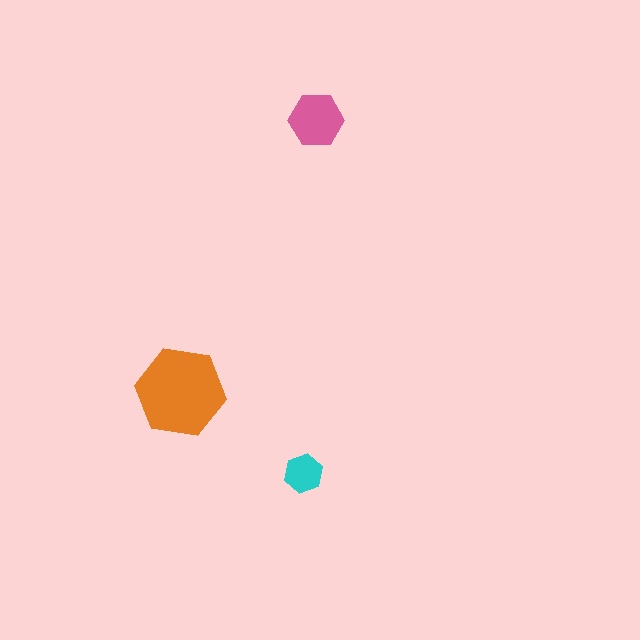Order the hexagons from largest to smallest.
the orange one, the pink one, the cyan one.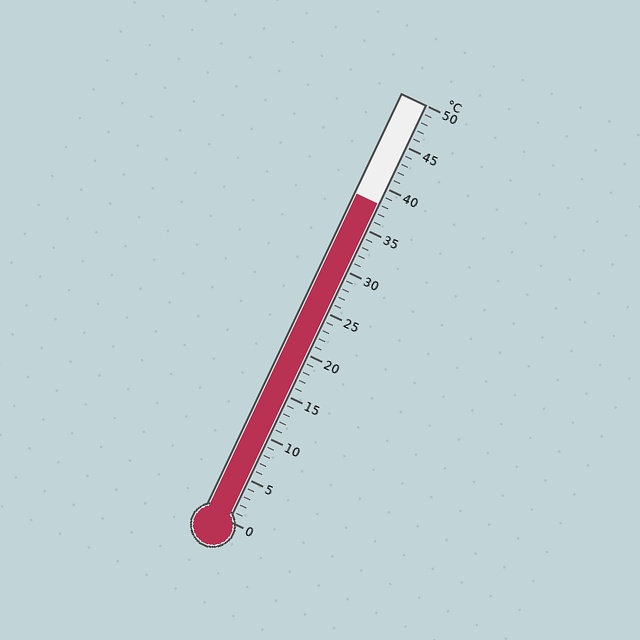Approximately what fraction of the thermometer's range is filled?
The thermometer is filled to approximately 75% of its range.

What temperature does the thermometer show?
The thermometer shows approximately 38°C.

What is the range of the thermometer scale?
The thermometer scale ranges from 0°C to 50°C.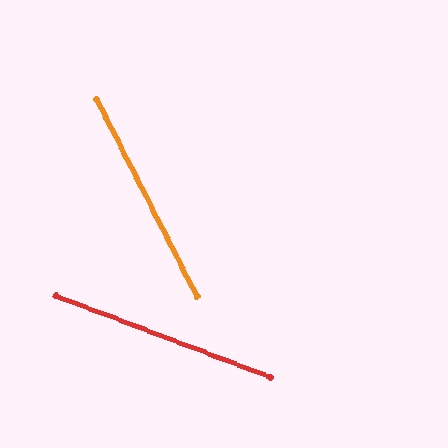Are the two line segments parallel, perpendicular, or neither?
Neither parallel nor perpendicular — they differ by about 42°.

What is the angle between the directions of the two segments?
Approximately 42 degrees.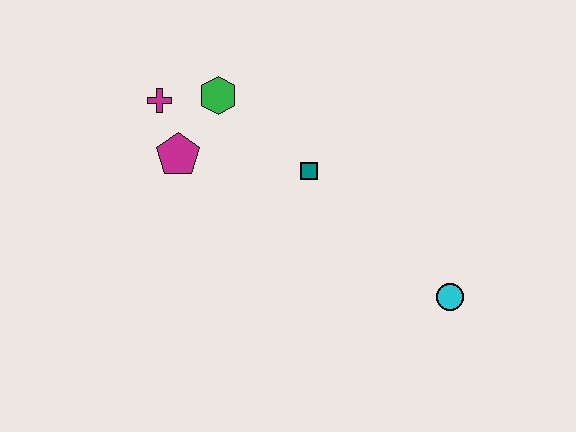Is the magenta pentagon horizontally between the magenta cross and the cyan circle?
Yes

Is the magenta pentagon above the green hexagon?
No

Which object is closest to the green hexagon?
The magenta cross is closest to the green hexagon.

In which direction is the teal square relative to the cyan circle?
The teal square is to the left of the cyan circle.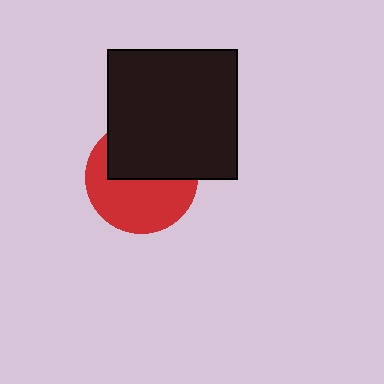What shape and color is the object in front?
The object in front is a black square.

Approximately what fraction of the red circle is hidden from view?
Roughly 45% of the red circle is hidden behind the black square.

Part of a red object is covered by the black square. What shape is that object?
It is a circle.